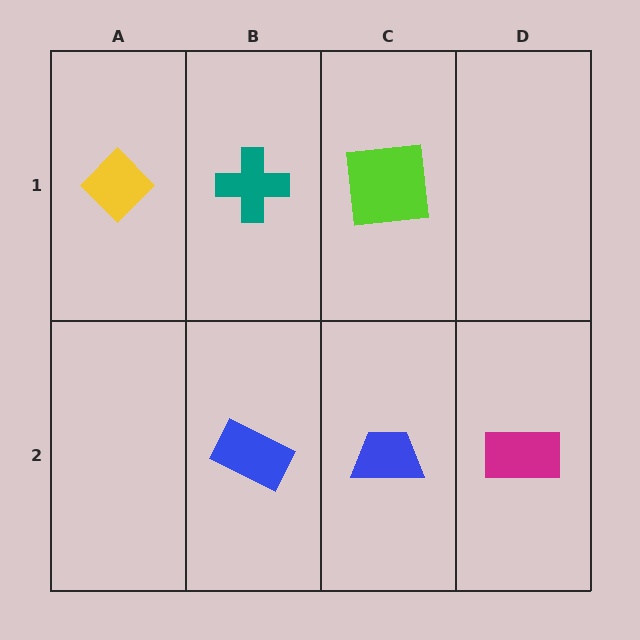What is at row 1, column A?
A yellow diamond.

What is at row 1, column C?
A lime square.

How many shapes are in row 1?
3 shapes.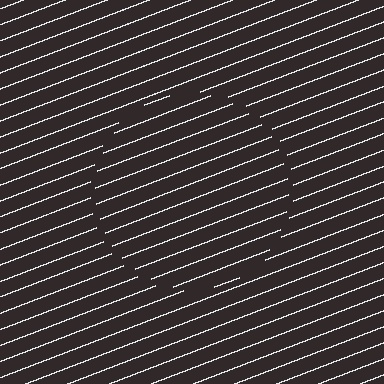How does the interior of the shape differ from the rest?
The interior of the shape contains the same grating, shifted by half a period — the contour is defined by the phase discontinuity where line-ends from the inner and outer gratings abut.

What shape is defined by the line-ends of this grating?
An illusory circle. The interior of the shape contains the same grating, shifted by half a period — the contour is defined by the phase discontinuity where line-ends from the inner and outer gratings abut.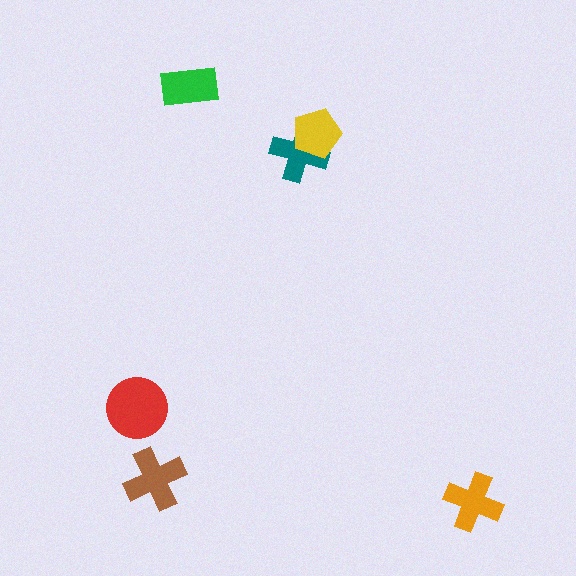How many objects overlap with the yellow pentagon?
1 object overlaps with the yellow pentagon.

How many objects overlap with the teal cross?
1 object overlaps with the teal cross.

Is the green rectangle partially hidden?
No, no other shape covers it.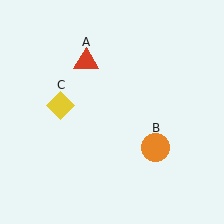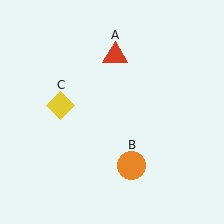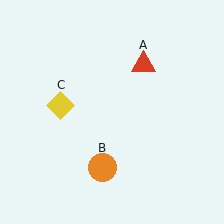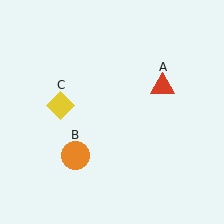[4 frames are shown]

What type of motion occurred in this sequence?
The red triangle (object A), orange circle (object B) rotated clockwise around the center of the scene.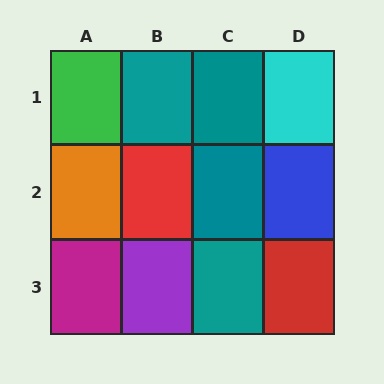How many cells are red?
2 cells are red.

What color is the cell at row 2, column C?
Teal.